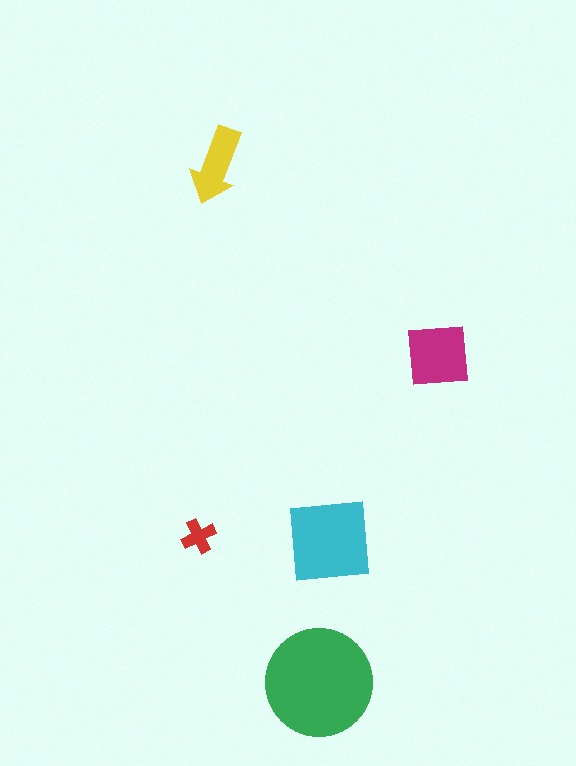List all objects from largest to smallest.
The green circle, the cyan square, the magenta square, the yellow arrow, the red cross.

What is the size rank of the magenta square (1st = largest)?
3rd.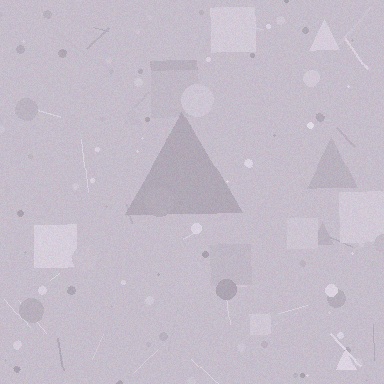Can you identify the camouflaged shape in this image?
The camouflaged shape is a triangle.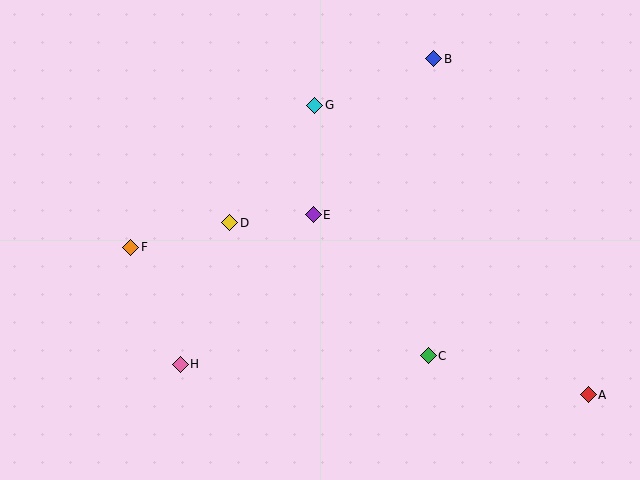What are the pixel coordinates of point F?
Point F is at (131, 247).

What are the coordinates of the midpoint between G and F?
The midpoint between G and F is at (223, 176).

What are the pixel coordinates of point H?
Point H is at (180, 364).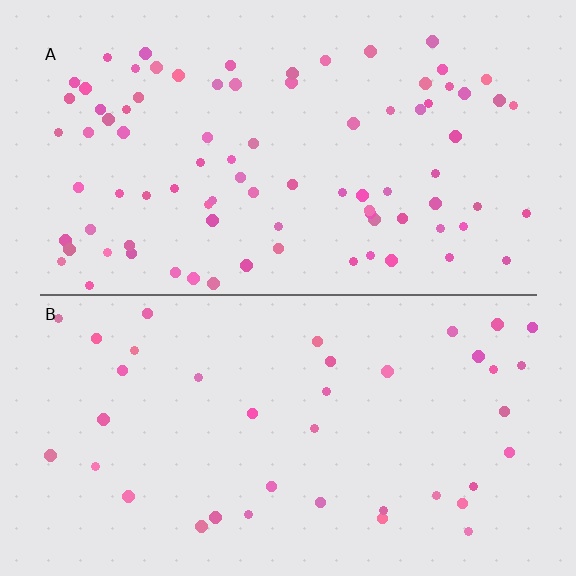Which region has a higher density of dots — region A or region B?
A (the top).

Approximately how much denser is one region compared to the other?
Approximately 2.2× — region A over region B.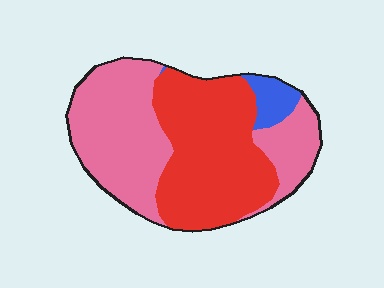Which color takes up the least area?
Blue, at roughly 5%.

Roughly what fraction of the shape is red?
Red takes up about one half (1/2) of the shape.